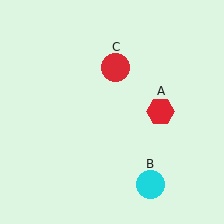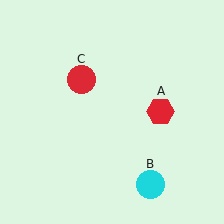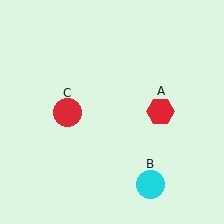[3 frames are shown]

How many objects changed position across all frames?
1 object changed position: red circle (object C).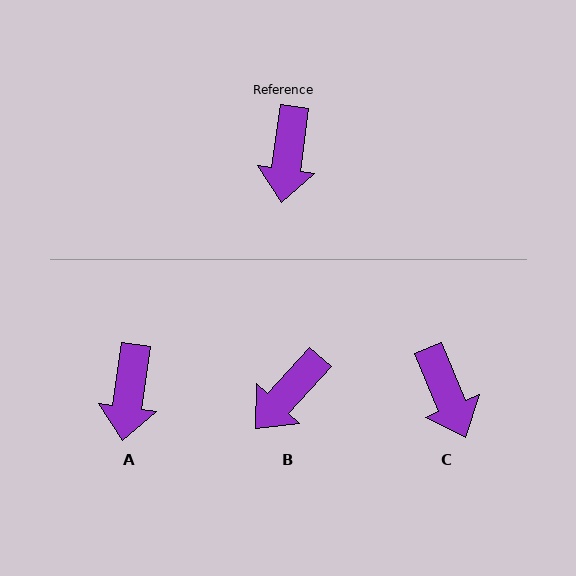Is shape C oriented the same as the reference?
No, it is off by about 31 degrees.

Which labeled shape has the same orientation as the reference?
A.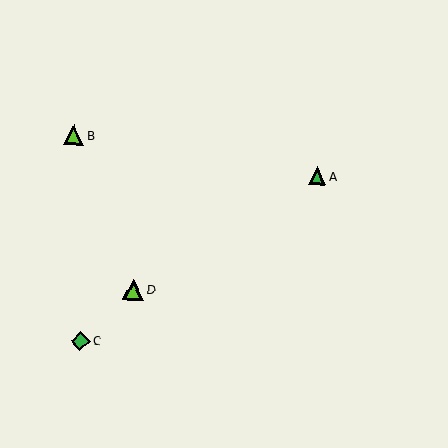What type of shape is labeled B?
Shape B is a lime triangle.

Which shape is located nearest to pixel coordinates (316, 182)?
The green triangle (labeled A) at (317, 176) is nearest to that location.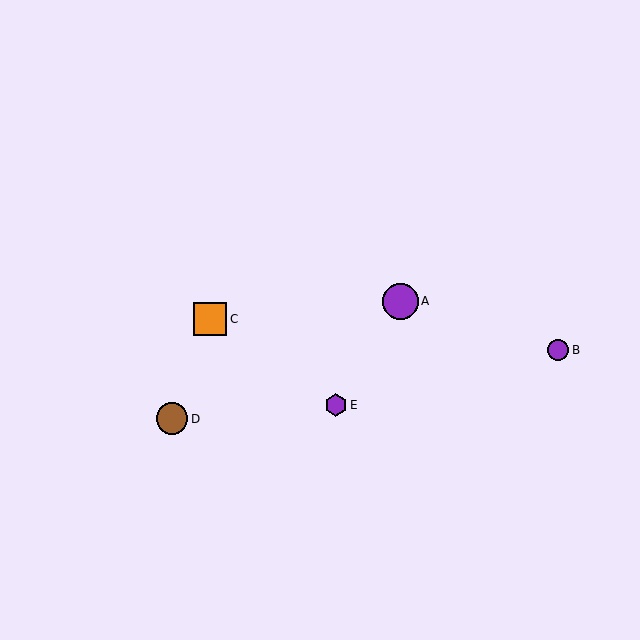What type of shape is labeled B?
Shape B is a purple circle.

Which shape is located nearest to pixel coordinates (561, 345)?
The purple circle (labeled B) at (558, 350) is nearest to that location.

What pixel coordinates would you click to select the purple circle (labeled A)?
Click at (400, 301) to select the purple circle A.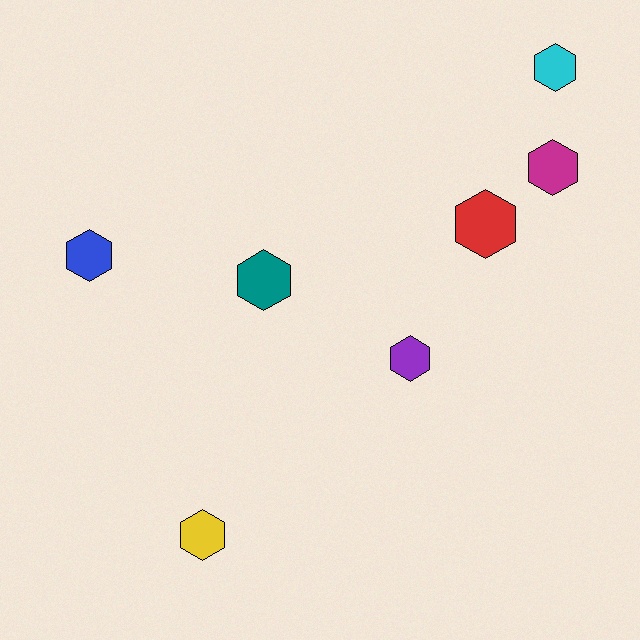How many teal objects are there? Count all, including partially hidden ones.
There is 1 teal object.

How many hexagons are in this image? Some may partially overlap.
There are 7 hexagons.